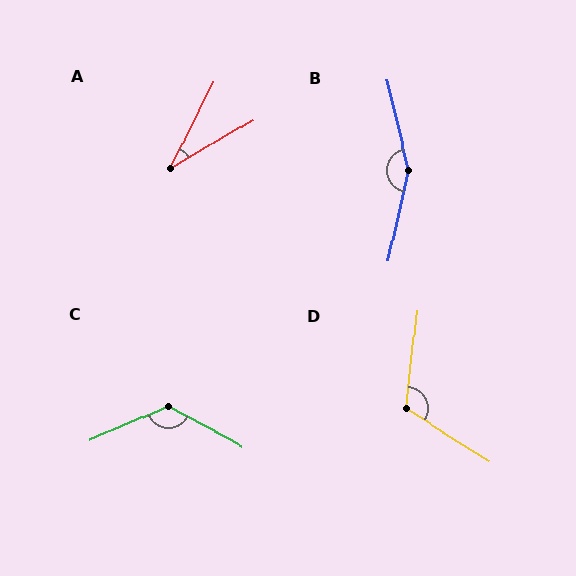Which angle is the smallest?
A, at approximately 33 degrees.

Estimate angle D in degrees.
Approximately 116 degrees.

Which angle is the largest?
B, at approximately 154 degrees.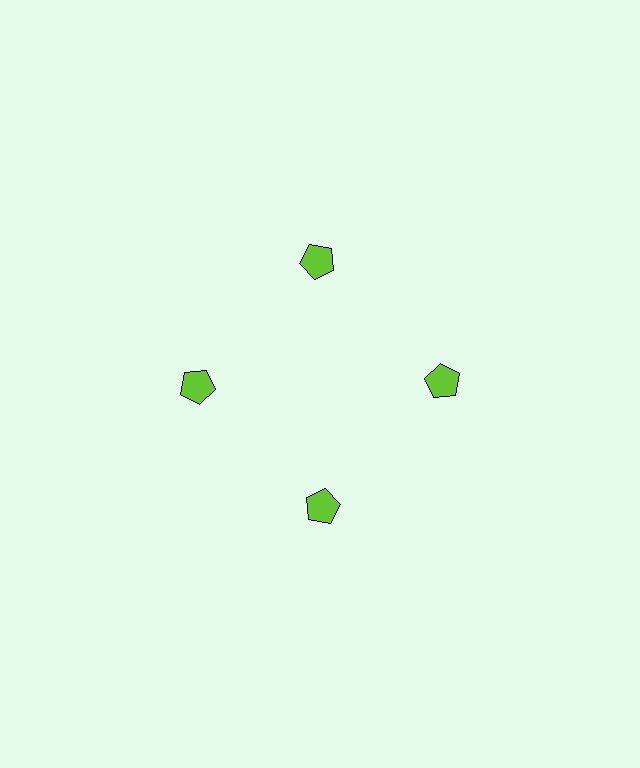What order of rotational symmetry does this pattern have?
This pattern has 4-fold rotational symmetry.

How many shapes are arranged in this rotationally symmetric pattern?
There are 4 shapes, arranged in 4 groups of 1.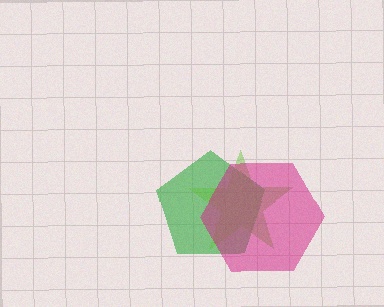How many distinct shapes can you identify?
There are 3 distinct shapes: a green pentagon, a lime star, a magenta hexagon.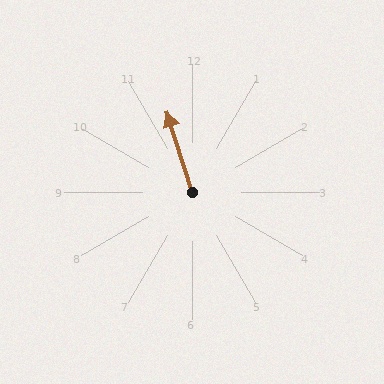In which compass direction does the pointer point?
North.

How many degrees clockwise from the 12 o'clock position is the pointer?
Approximately 343 degrees.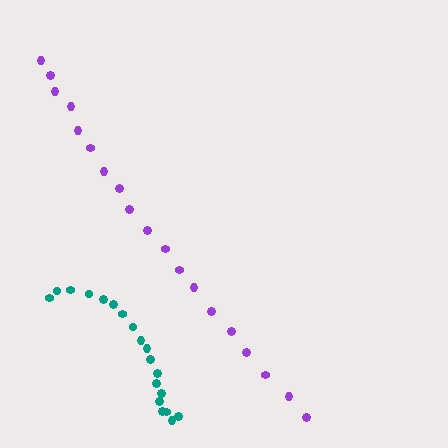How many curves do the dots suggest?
There are 2 distinct paths.